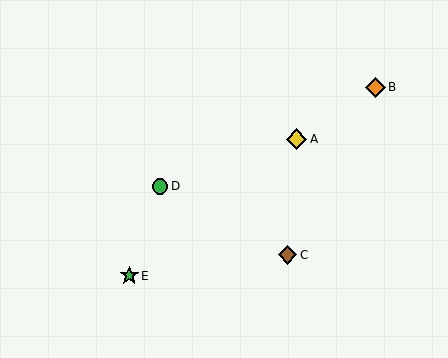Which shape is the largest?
The yellow diamond (labeled A) is the largest.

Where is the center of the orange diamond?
The center of the orange diamond is at (376, 87).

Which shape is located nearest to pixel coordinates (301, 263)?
The brown diamond (labeled C) at (288, 255) is nearest to that location.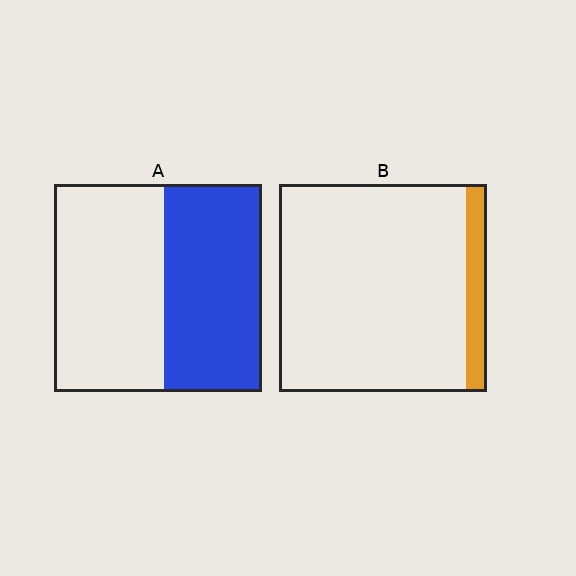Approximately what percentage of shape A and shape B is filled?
A is approximately 45% and B is approximately 10%.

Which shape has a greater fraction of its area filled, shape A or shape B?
Shape A.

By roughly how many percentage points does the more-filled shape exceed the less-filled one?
By roughly 35 percentage points (A over B).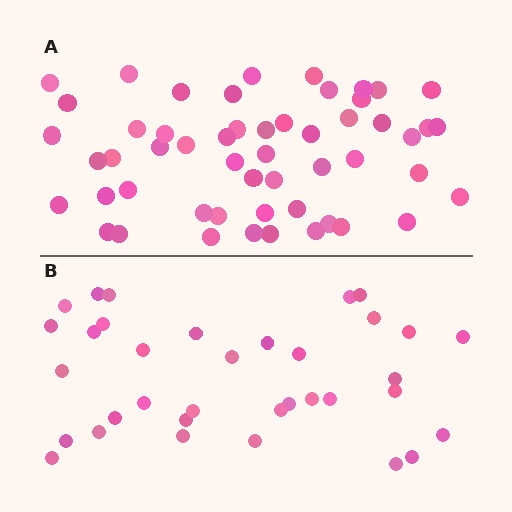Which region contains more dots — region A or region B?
Region A (the top region) has more dots.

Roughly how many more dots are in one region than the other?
Region A has approximately 20 more dots than region B.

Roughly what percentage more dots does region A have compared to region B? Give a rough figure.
About 50% more.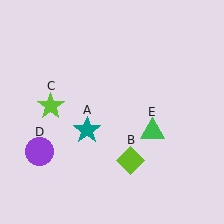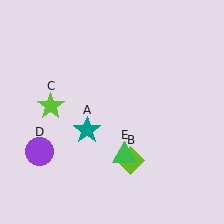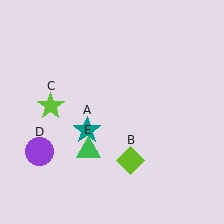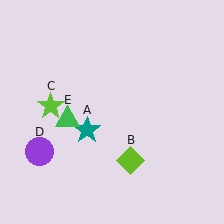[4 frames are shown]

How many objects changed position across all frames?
1 object changed position: green triangle (object E).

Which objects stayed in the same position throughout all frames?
Teal star (object A) and lime diamond (object B) and lime star (object C) and purple circle (object D) remained stationary.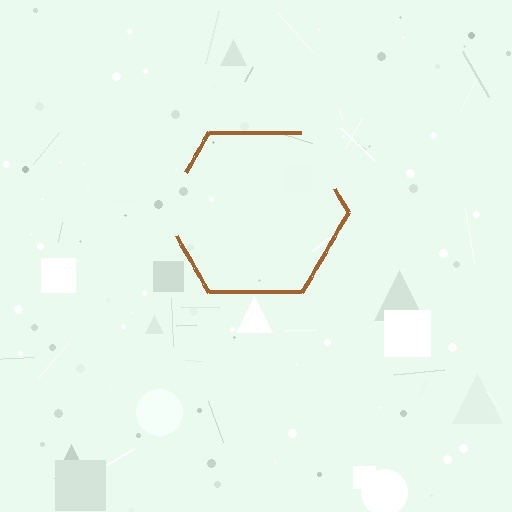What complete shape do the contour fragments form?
The contour fragments form a hexagon.